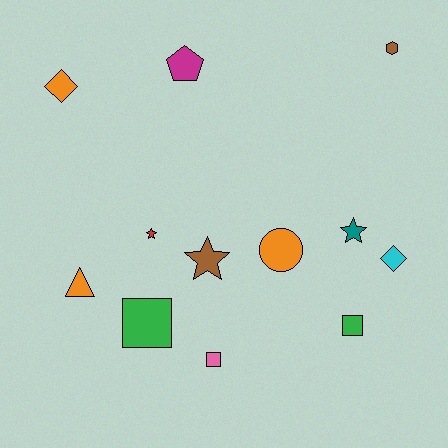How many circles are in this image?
There is 1 circle.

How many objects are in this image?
There are 12 objects.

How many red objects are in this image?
There is 1 red object.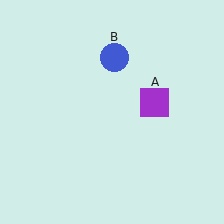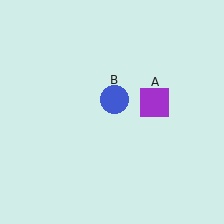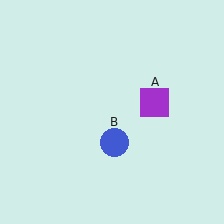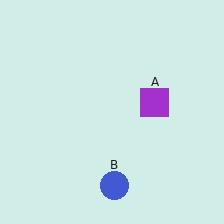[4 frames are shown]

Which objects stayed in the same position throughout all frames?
Purple square (object A) remained stationary.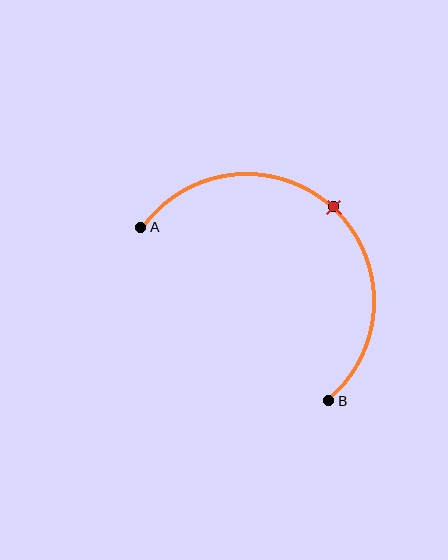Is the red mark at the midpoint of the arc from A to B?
Yes. The red mark lies on the arc at equal arc-length from both A and B — it is the arc midpoint.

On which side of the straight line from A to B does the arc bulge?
The arc bulges above and to the right of the straight line connecting A and B.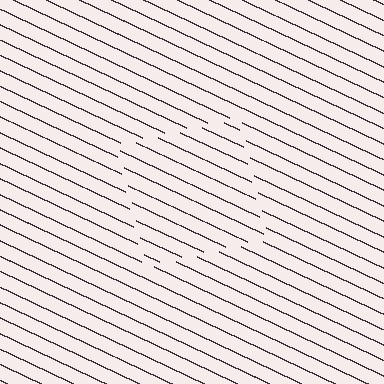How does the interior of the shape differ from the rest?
The interior of the shape contains the same grating, shifted by half a period — the contour is defined by the phase discontinuity where line-ends from the inner and outer gratings abut.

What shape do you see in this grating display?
An illusory square. The interior of the shape contains the same grating, shifted by half a period — the contour is defined by the phase discontinuity where line-ends from the inner and outer gratings abut.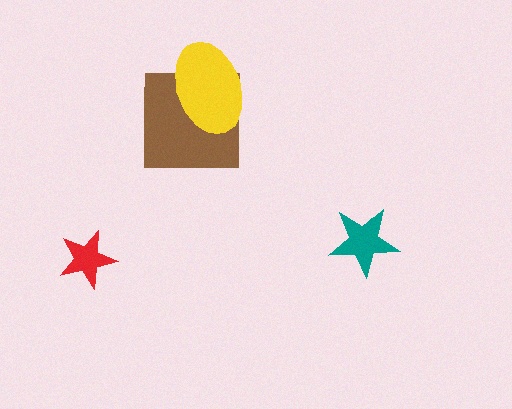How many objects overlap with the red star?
0 objects overlap with the red star.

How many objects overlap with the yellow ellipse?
1 object overlaps with the yellow ellipse.